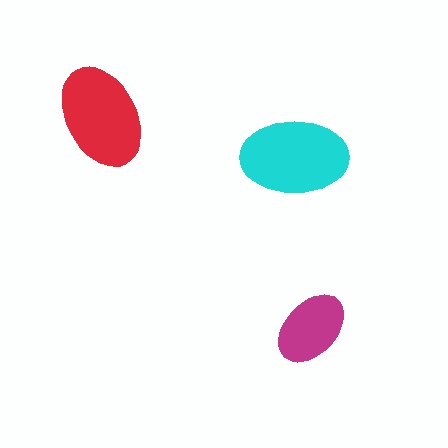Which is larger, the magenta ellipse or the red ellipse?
The red one.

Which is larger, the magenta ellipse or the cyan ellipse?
The cyan one.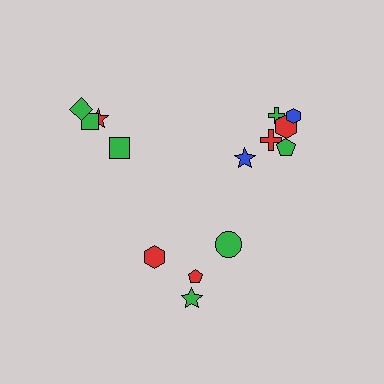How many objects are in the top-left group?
There are 4 objects.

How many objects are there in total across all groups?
There are 14 objects.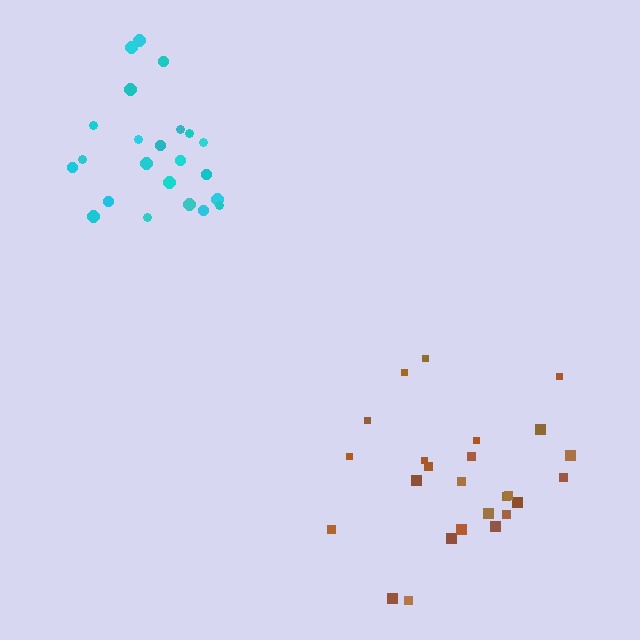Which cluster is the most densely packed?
Brown.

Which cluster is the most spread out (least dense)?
Cyan.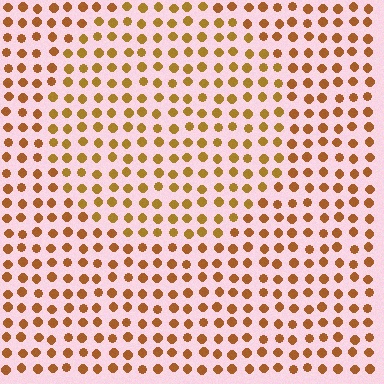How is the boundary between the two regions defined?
The boundary is defined purely by a slight shift in hue (about 17 degrees). Spacing, size, and orientation are identical on both sides.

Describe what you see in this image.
The image is filled with small brown elements in a uniform arrangement. A circle-shaped region is visible where the elements are tinted to a slightly different hue, forming a subtle color boundary.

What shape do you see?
I see a circle.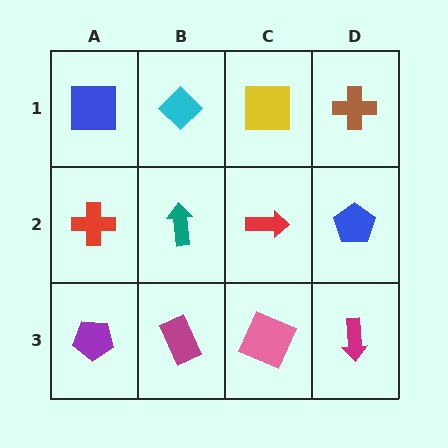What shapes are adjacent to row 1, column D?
A blue pentagon (row 2, column D), a yellow square (row 1, column C).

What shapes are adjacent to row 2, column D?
A brown cross (row 1, column D), a magenta arrow (row 3, column D), a red arrow (row 2, column C).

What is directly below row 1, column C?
A red arrow.